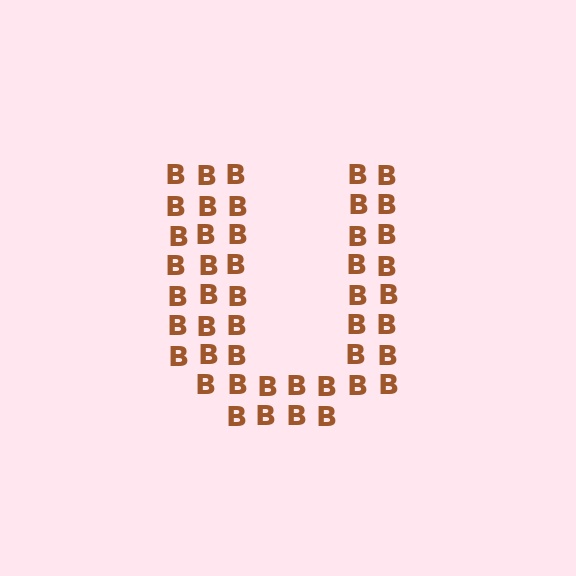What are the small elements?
The small elements are letter B's.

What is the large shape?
The large shape is the letter U.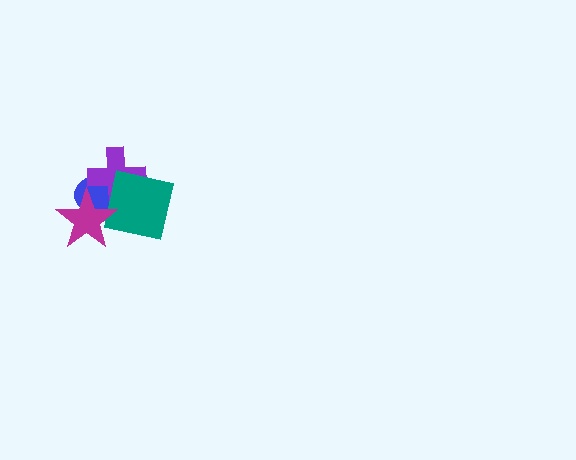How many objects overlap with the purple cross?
3 objects overlap with the purple cross.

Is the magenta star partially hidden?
No, no other shape covers it.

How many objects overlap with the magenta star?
3 objects overlap with the magenta star.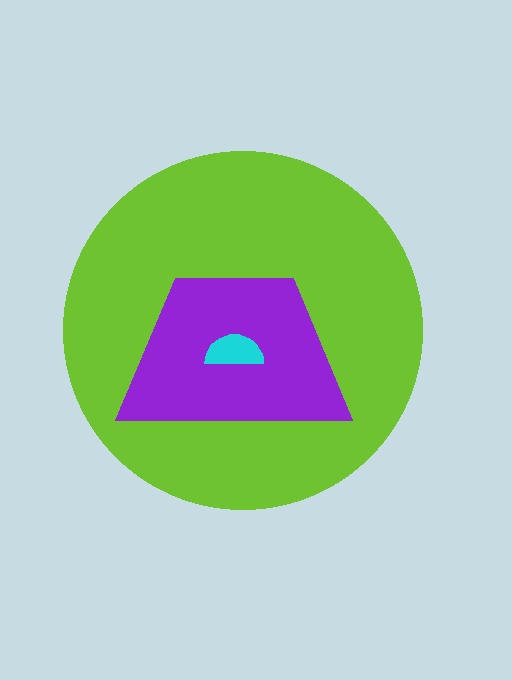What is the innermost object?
The cyan semicircle.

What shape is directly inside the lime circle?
The purple trapezoid.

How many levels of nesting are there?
3.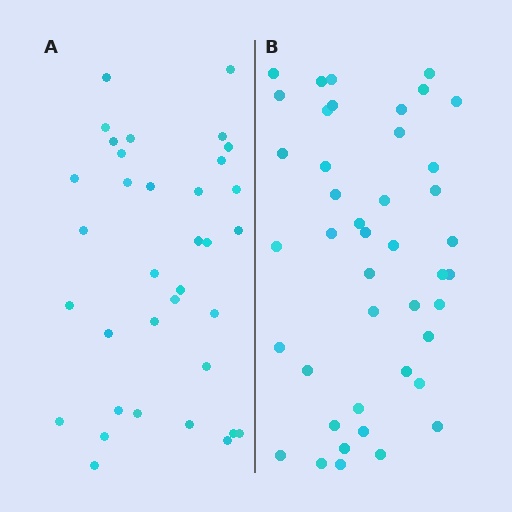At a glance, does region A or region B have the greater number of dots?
Region B (the right region) has more dots.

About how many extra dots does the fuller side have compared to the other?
Region B has roughly 8 or so more dots than region A.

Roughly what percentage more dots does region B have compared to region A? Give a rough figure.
About 25% more.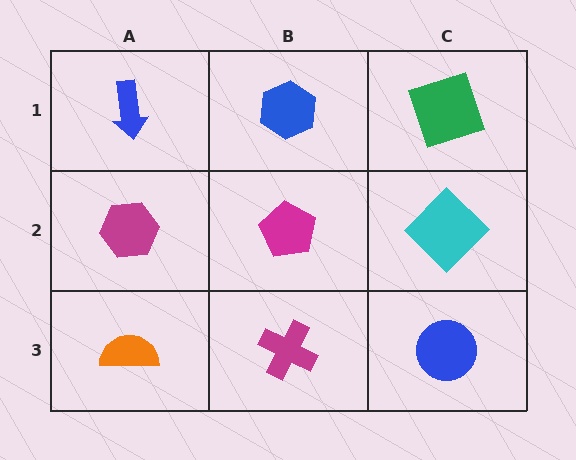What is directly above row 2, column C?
A green square.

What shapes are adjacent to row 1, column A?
A magenta hexagon (row 2, column A), a blue hexagon (row 1, column B).